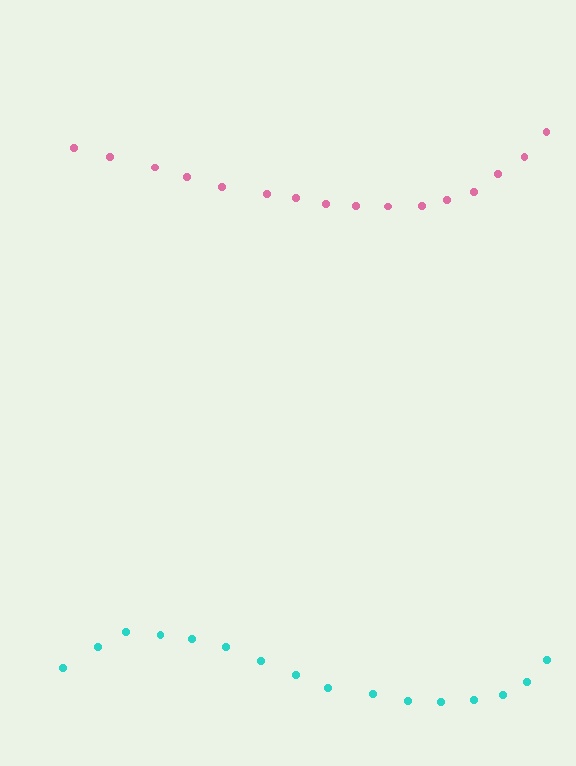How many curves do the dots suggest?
There are 2 distinct paths.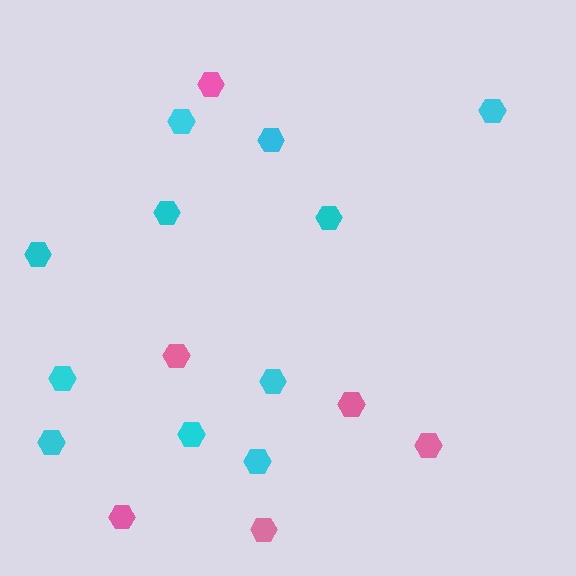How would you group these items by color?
There are 2 groups: one group of cyan hexagons (11) and one group of pink hexagons (6).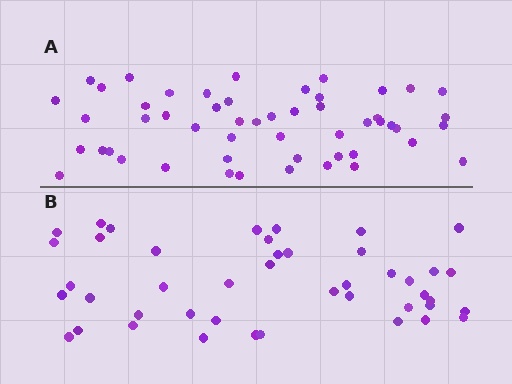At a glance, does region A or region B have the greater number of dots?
Region A (the top region) has more dots.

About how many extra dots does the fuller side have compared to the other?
Region A has roughly 8 or so more dots than region B.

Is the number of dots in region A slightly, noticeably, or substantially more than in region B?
Region A has only slightly more — the two regions are fairly close. The ratio is roughly 1.2 to 1.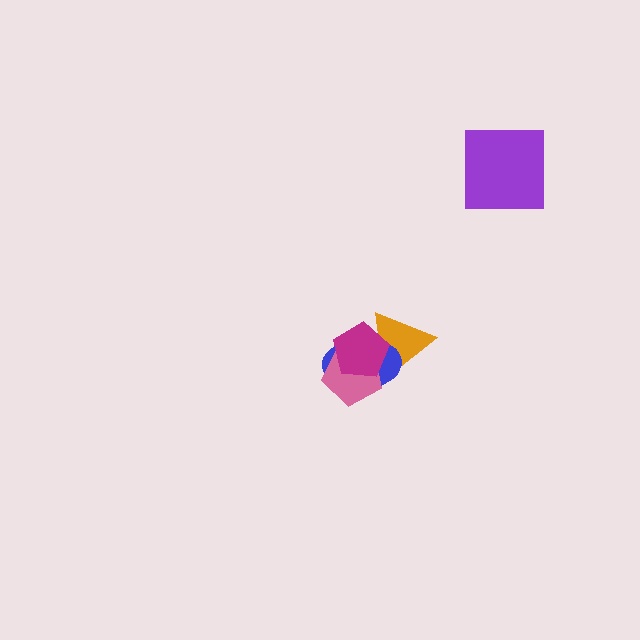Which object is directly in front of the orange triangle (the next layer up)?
The blue ellipse is directly in front of the orange triangle.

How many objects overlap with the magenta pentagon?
3 objects overlap with the magenta pentagon.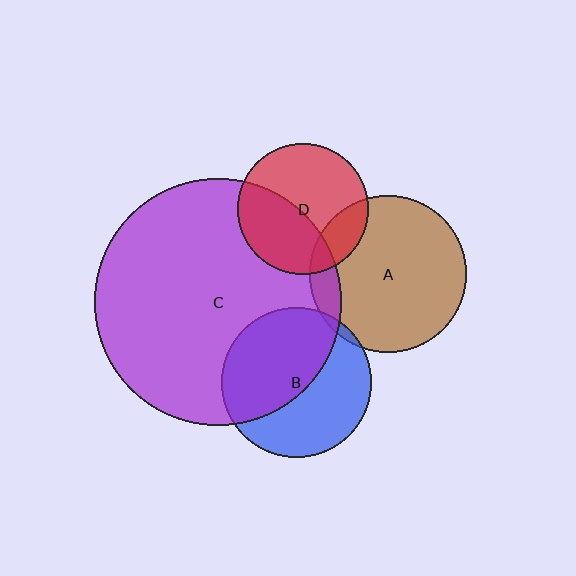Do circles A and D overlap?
Yes.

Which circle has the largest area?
Circle C (purple).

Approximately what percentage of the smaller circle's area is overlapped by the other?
Approximately 20%.